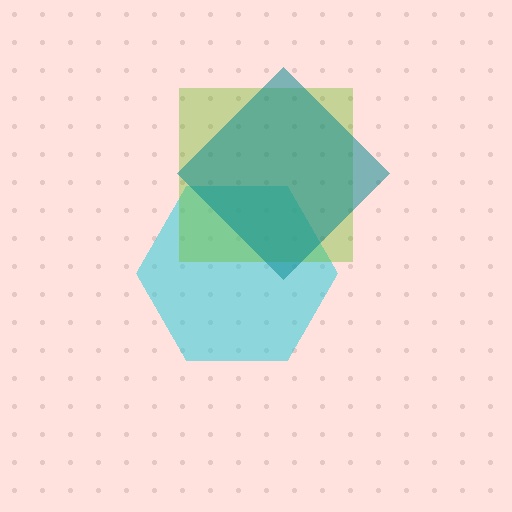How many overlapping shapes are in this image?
There are 3 overlapping shapes in the image.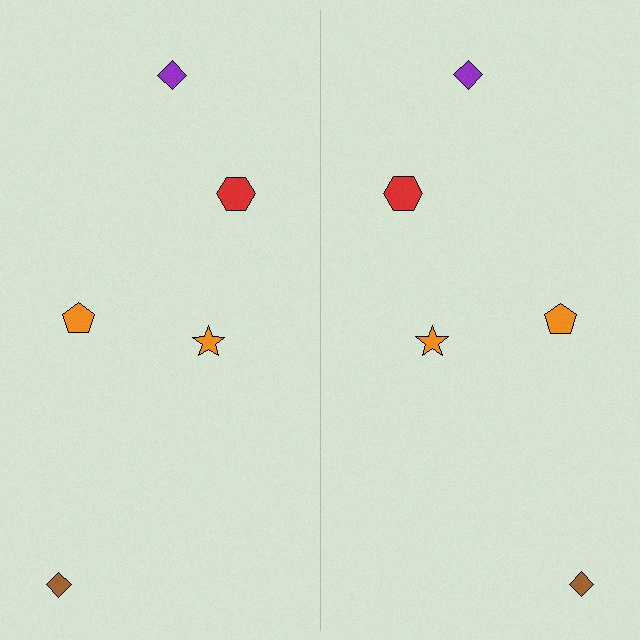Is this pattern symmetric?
Yes, this pattern has bilateral (reflection) symmetry.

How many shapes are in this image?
There are 10 shapes in this image.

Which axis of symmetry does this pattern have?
The pattern has a vertical axis of symmetry running through the center of the image.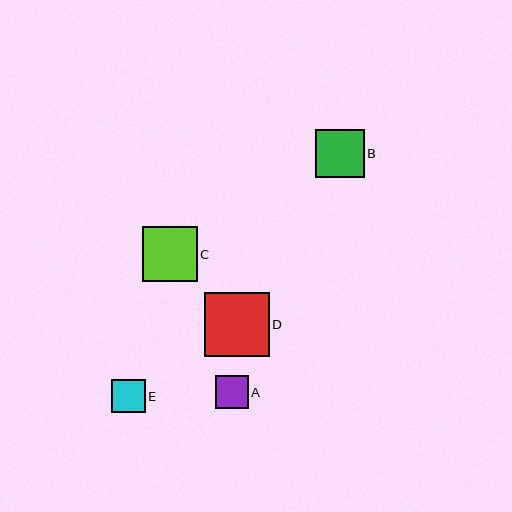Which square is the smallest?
Square A is the smallest with a size of approximately 33 pixels.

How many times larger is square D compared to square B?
Square D is approximately 1.3 times the size of square B.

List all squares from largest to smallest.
From largest to smallest: D, C, B, E, A.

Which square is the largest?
Square D is the largest with a size of approximately 64 pixels.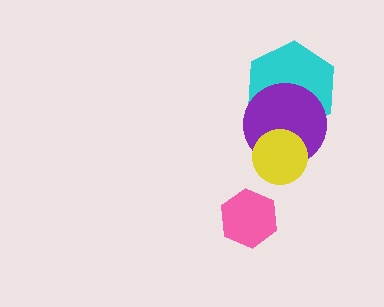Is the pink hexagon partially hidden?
No, no other shape covers it.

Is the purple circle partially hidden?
Yes, it is partially covered by another shape.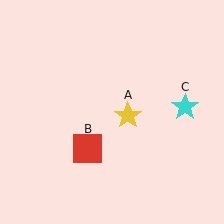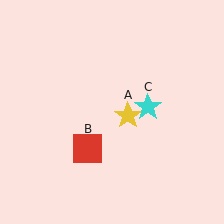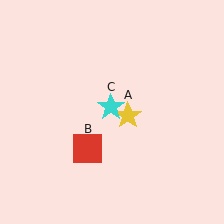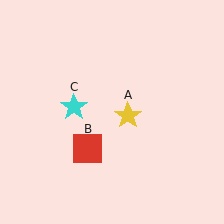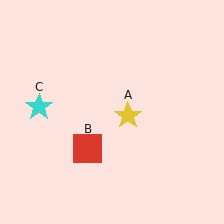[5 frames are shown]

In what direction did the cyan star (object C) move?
The cyan star (object C) moved left.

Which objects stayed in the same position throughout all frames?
Yellow star (object A) and red square (object B) remained stationary.